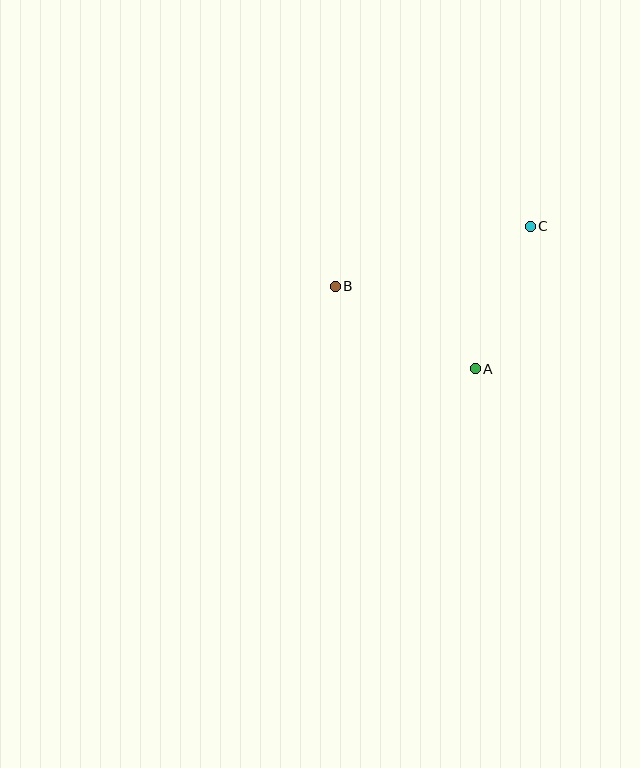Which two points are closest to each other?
Points A and C are closest to each other.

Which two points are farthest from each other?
Points B and C are farthest from each other.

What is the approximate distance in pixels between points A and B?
The distance between A and B is approximately 163 pixels.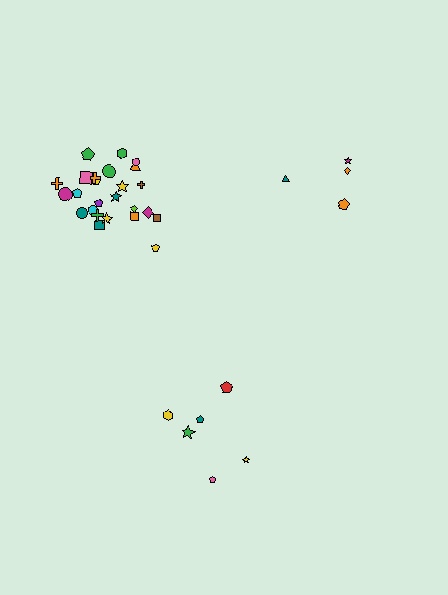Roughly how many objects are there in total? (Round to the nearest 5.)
Roughly 35 objects in total.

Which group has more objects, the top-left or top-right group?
The top-left group.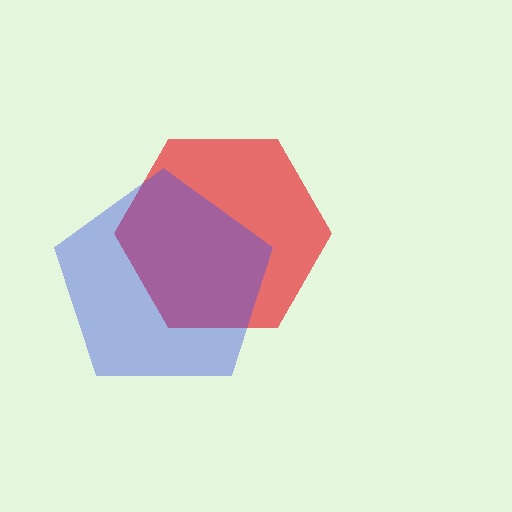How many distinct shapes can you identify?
There are 2 distinct shapes: a red hexagon, a blue pentagon.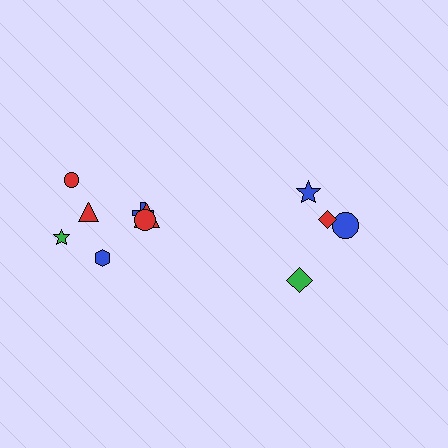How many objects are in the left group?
There are 7 objects.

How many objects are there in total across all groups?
There are 11 objects.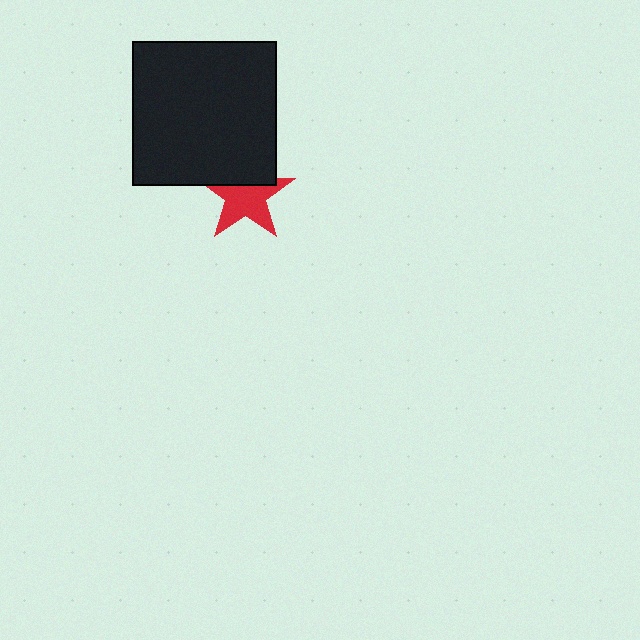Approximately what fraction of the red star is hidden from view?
Roughly 32% of the red star is hidden behind the black square.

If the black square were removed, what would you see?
You would see the complete red star.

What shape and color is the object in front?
The object in front is a black square.